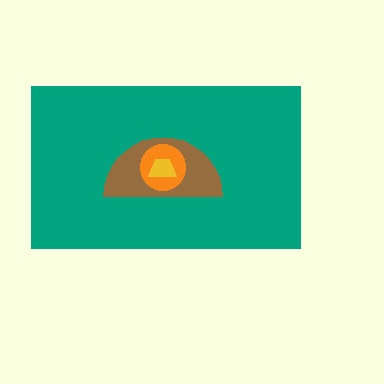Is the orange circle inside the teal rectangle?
Yes.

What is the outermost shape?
The teal rectangle.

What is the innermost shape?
The yellow trapezoid.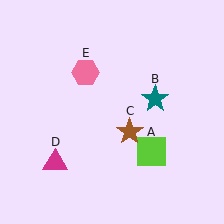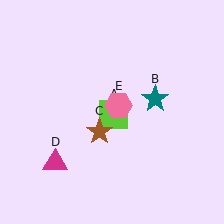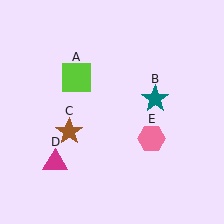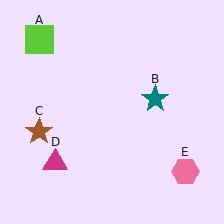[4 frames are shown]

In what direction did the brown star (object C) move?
The brown star (object C) moved left.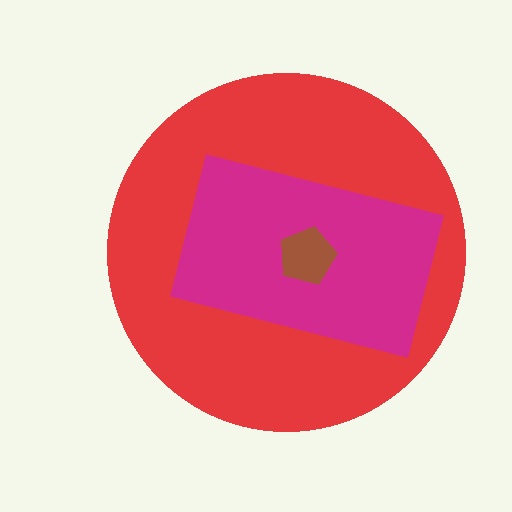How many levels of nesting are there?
3.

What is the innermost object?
The brown pentagon.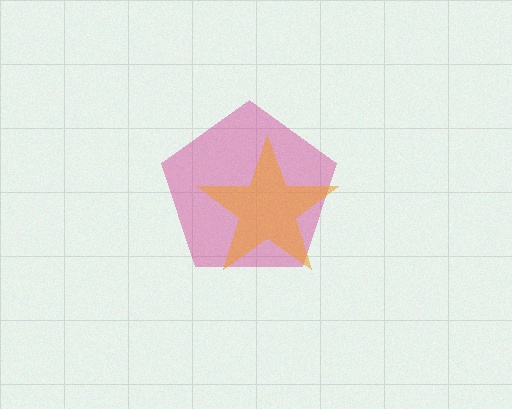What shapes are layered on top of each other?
The layered shapes are: a magenta pentagon, an orange star.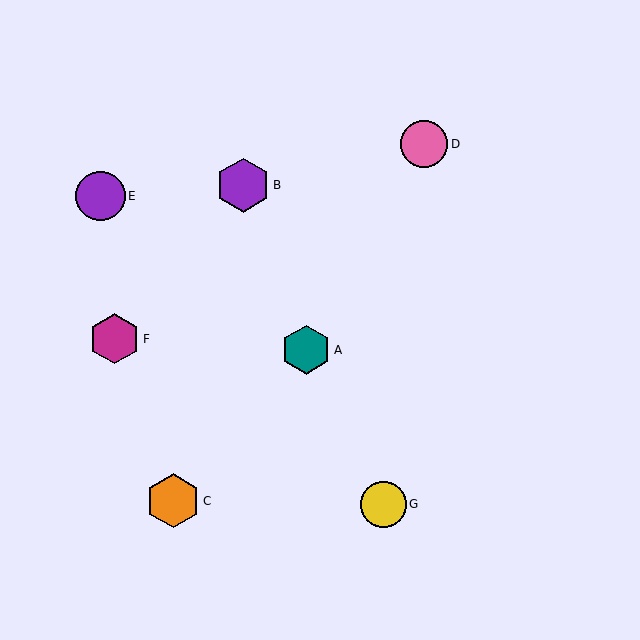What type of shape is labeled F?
Shape F is a magenta hexagon.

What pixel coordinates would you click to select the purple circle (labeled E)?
Click at (100, 196) to select the purple circle E.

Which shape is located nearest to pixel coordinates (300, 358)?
The teal hexagon (labeled A) at (306, 350) is nearest to that location.